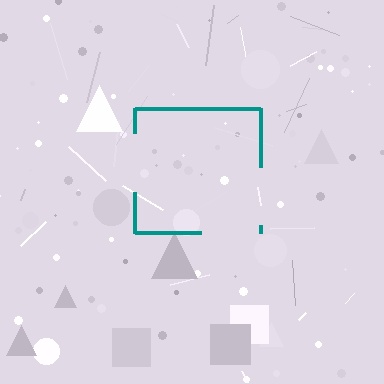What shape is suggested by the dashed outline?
The dashed outline suggests a square.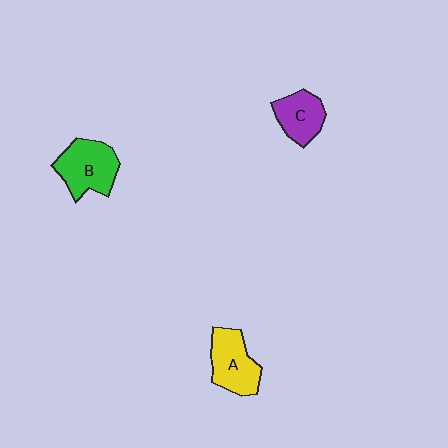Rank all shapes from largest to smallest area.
From largest to smallest: B (green), A (yellow), C (purple).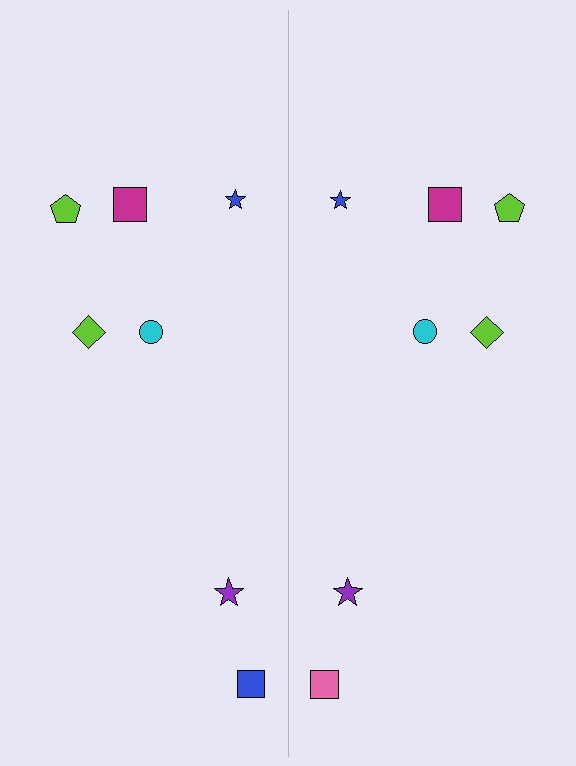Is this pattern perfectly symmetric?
No, the pattern is not perfectly symmetric. The pink square on the right side breaks the symmetry — its mirror counterpart is blue.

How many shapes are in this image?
There are 14 shapes in this image.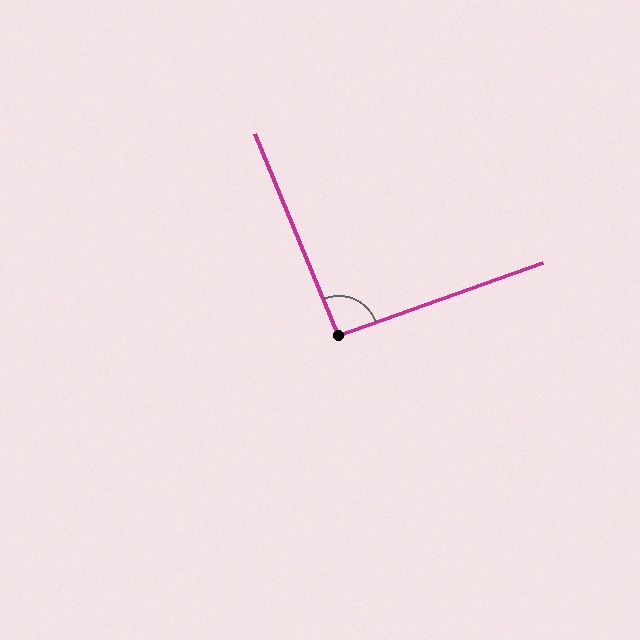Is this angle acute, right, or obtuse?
It is approximately a right angle.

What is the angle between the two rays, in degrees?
Approximately 93 degrees.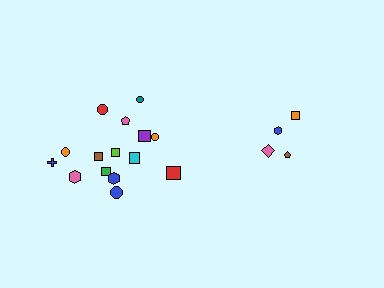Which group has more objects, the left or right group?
The left group.